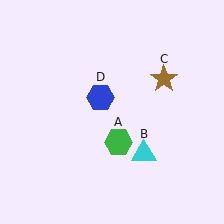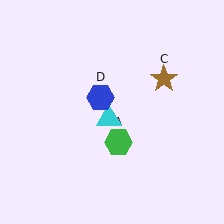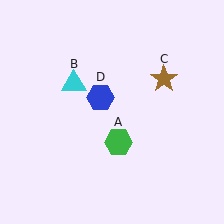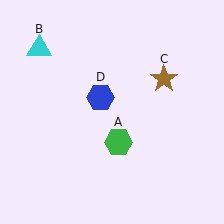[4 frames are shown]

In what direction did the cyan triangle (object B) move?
The cyan triangle (object B) moved up and to the left.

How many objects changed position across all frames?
1 object changed position: cyan triangle (object B).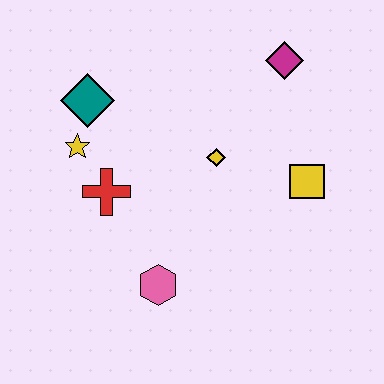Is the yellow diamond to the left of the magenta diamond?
Yes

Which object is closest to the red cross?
The yellow star is closest to the red cross.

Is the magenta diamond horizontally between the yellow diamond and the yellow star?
No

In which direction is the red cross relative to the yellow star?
The red cross is below the yellow star.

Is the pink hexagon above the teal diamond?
No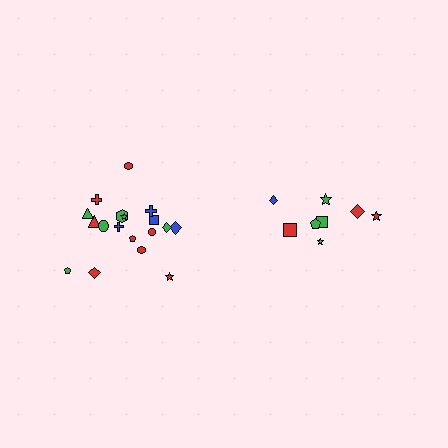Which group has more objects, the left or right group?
The left group.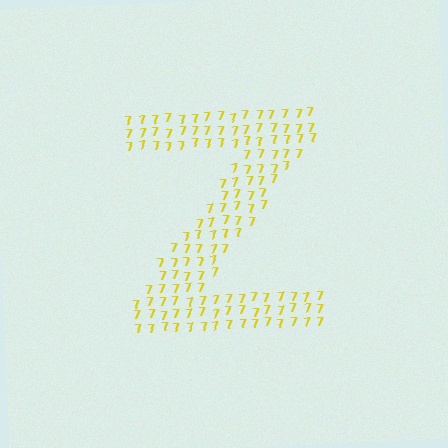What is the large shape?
The large shape is the letter Z.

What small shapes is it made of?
It is made of small digit 7's.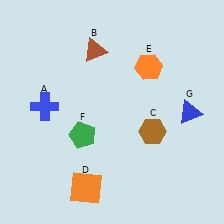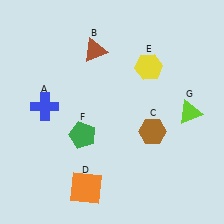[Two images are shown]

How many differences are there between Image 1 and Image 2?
There are 2 differences between the two images.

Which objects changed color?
E changed from orange to yellow. G changed from blue to lime.